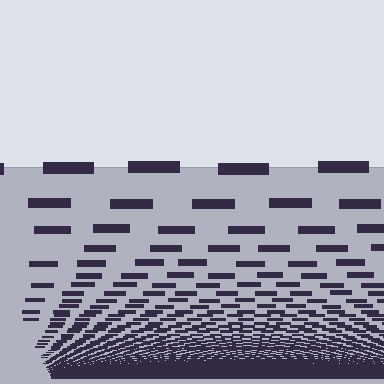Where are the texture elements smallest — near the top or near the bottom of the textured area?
Near the bottom.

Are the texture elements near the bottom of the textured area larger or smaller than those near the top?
Smaller. The gradient is inverted — elements near the bottom are smaller and denser.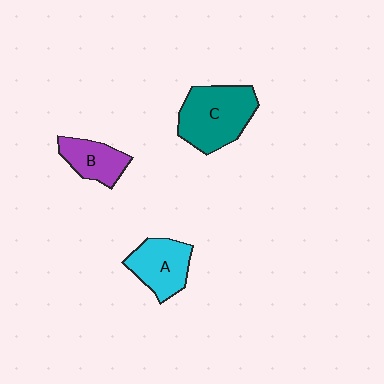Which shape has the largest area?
Shape C (teal).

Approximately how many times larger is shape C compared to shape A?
Approximately 1.4 times.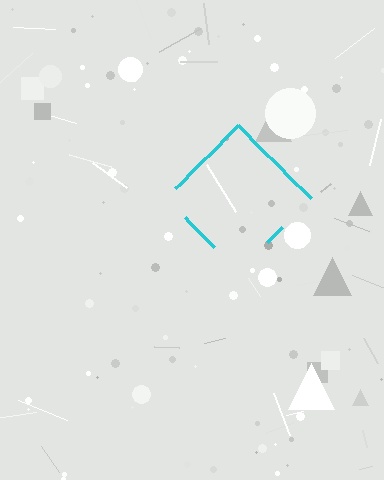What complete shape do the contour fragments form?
The contour fragments form a diamond.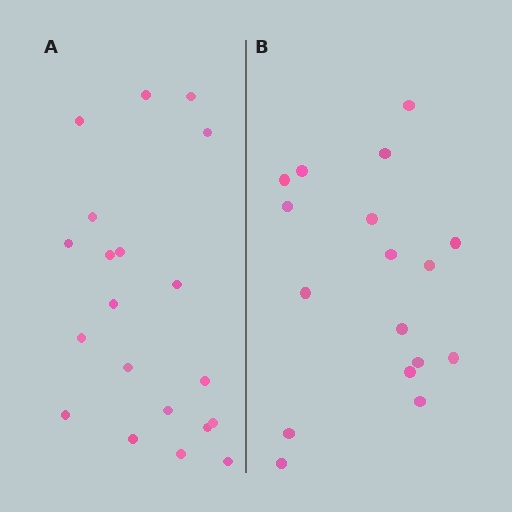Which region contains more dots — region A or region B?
Region A (the left region) has more dots.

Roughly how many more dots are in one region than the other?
Region A has just a few more — roughly 2 or 3 more dots than region B.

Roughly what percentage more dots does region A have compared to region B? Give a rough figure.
About 20% more.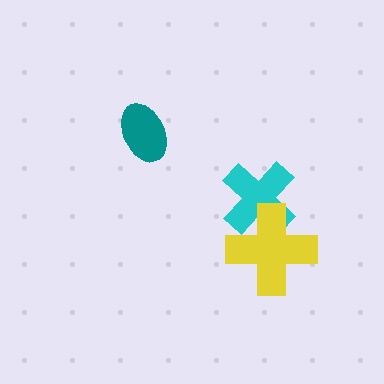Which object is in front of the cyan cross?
The yellow cross is in front of the cyan cross.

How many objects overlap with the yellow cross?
1 object overlaps with the yellow cross.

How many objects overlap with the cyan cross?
1 object overlaps with the cyan cross.